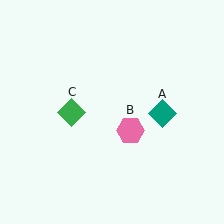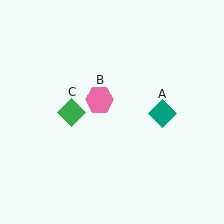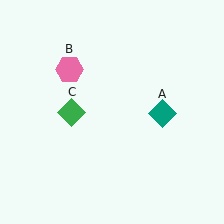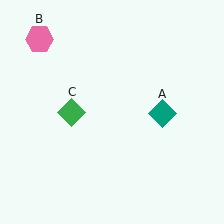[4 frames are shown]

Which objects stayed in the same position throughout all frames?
Teal diamond (object A) and green diamond (object C) remained stationary.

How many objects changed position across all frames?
1 object changed position: pink hexagon (object B).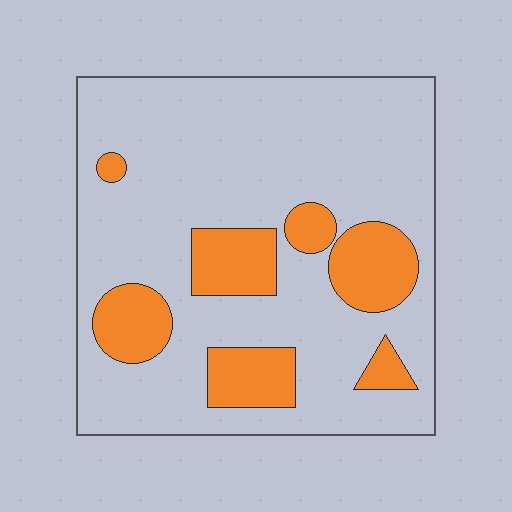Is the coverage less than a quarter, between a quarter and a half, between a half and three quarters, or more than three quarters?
Less than a quarter.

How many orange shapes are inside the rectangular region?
7.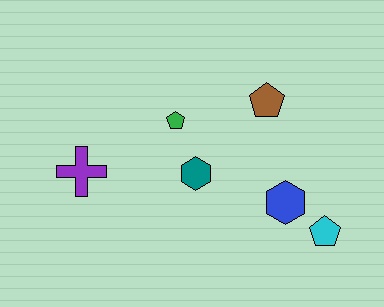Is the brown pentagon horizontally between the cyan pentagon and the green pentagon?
Yes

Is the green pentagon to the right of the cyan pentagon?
No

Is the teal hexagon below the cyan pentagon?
No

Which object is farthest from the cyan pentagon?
The purple cross is farthest from the cyan pentagon.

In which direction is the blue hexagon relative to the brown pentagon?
The blue hexagon is below the brown pentagon.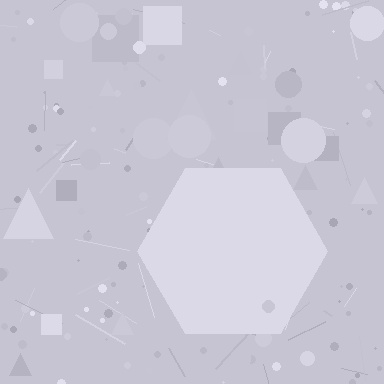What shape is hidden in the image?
A hexagon is hidden in the image.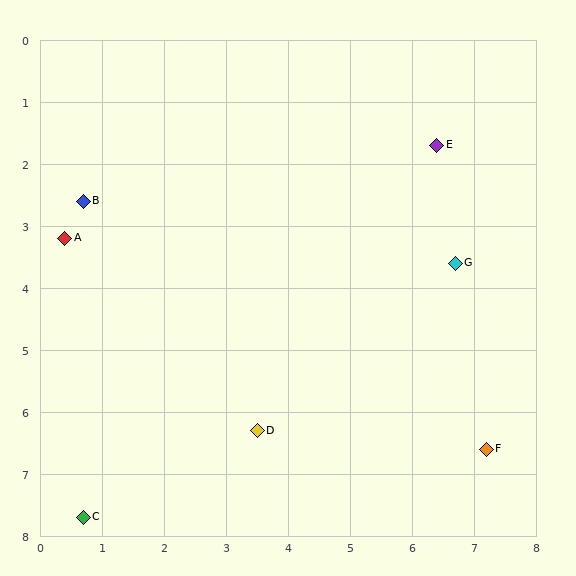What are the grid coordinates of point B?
Point B is at approximately (0.7, 2.6).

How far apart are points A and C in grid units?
Points A and C are about 4.5 grid units apart.